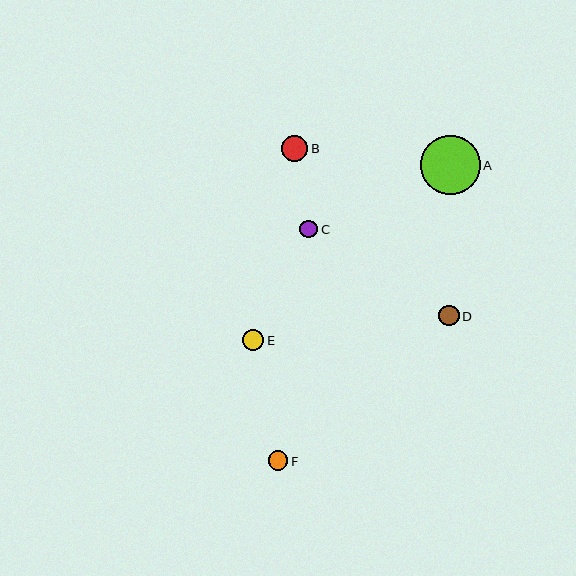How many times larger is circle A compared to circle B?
Circle A is approximately 2.3 times the size of circle B.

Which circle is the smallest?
Circle C is the smallest with a size of approximately 18 pixels.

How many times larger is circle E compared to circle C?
Circle E is approximately 1.2 times the size of circle C.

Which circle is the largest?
Circle A is the largest with a size of approximately 59 pixels.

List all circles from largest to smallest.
From largest to smallest: A, B, E, D, F, C.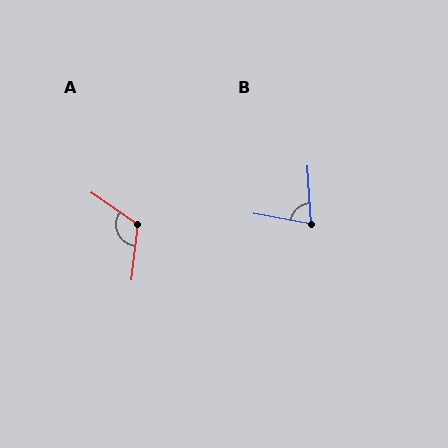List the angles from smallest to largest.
B (76°), A (117°).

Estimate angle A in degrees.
Approximately 117 degrees.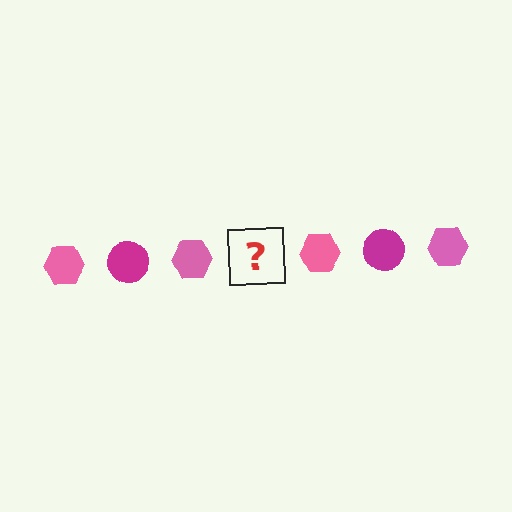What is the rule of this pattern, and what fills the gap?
The rule is that the pattern alternates between pink hexagon and magenta circle. The gap should be filled with a magenta circle.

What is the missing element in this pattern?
The missing element is a magenta circle.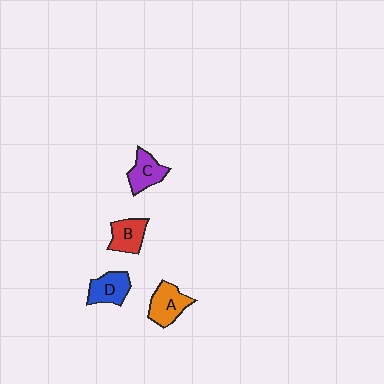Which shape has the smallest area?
Shape C (purple).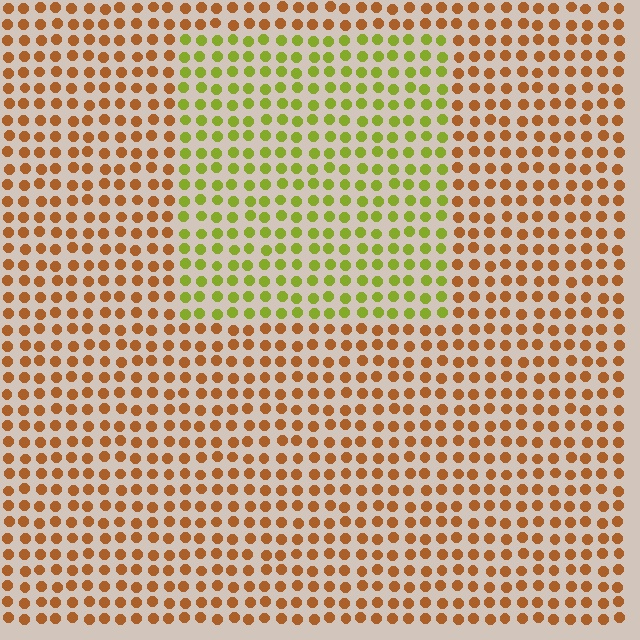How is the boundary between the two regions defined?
The boundary is defined purely by a slight shift in hue (about 54 degrees). Spacing, size, and orientation are identical on both sides.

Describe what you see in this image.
The image is filled with small brown elements in a uniform arrangement. A rectangle-shaped region is visible where the elements are tinted to a slightly different hue, forming a subtle color boundary.